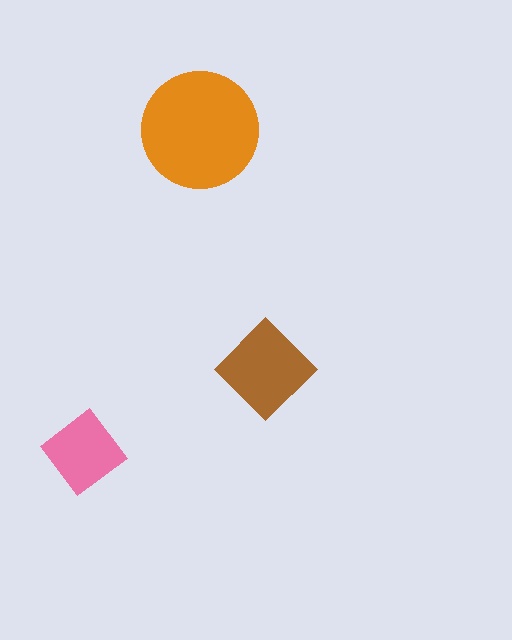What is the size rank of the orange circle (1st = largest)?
1st.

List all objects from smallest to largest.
The pink diamond, the brown diamond, the orange circle.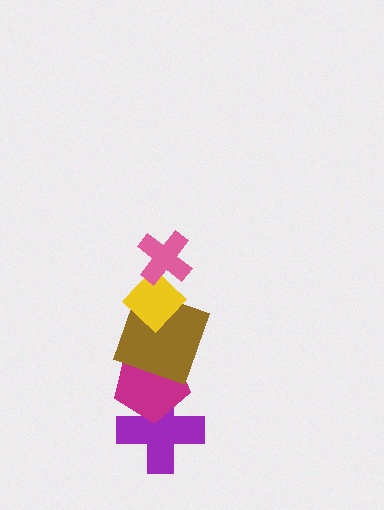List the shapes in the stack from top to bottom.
From top to bottom: the pink cross, the yellow diamond, the brown square, the magenta pentagon, the purple cross.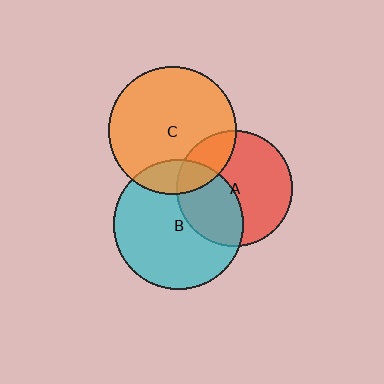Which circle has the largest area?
Circle B (cyan).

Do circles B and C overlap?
Yes.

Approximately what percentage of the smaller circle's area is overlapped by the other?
Approximately 15%.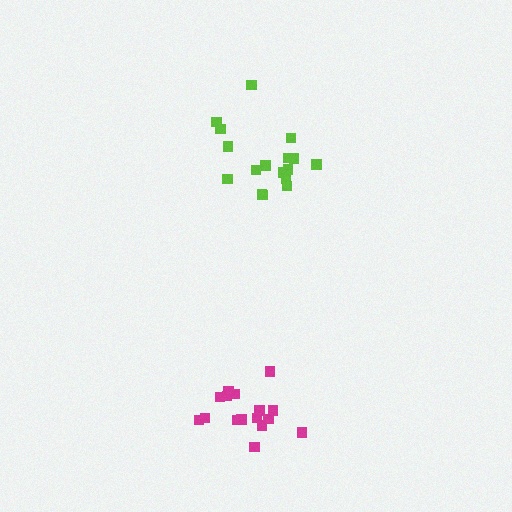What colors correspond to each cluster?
The clusters are colored: lime, magenta.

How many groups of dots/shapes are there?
There are 2 groups.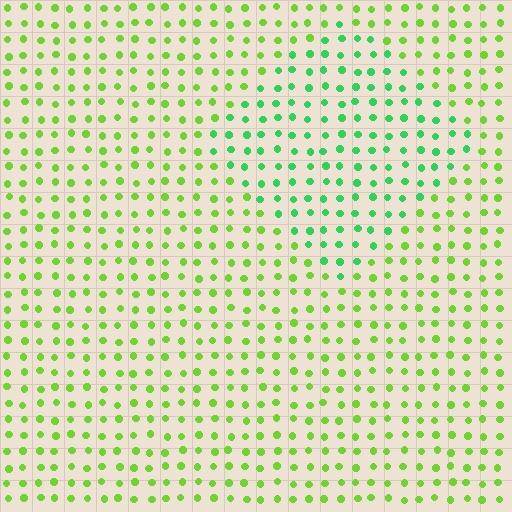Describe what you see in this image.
The image is filled with small lime elements in a uniform arrangement. A diamond-shaped region is visible where the elements are tinted to a slightly different hue, forming a subtle color boundary.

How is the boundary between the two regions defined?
The boundary is defined purely by a slight shift in hue (about 39 degrees). Spacing, size, and orientation are identical on both sides.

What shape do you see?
I see a diamond.